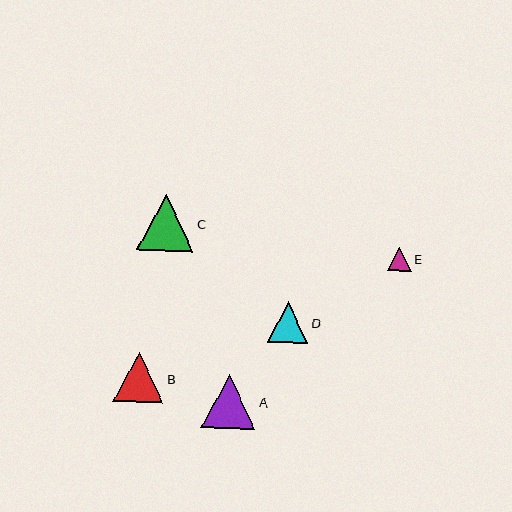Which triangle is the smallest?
Triangle E is the smallest with a size of approximately 24 pixels.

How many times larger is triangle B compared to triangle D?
Triangle B is approximately 1.2 times the size of triangle D.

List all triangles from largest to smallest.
From largest to smallest: C, A, B, D, E.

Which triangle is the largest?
Triangle C is the largest with a size of approximately 56 pixels.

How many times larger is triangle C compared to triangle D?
Triangle C is approximately 1.4 times the size of triangle D.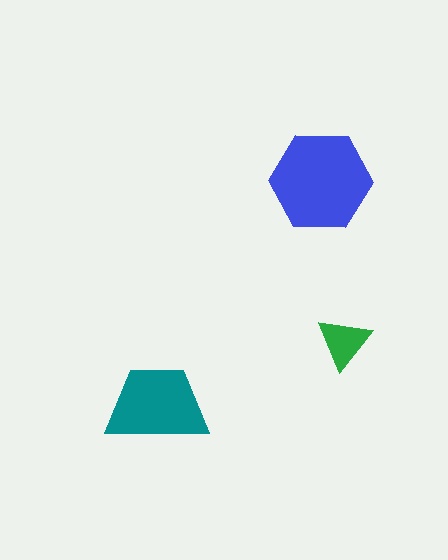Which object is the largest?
The blue hexagon.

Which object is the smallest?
The green triangle.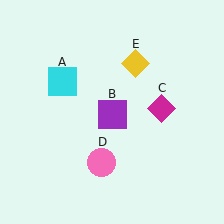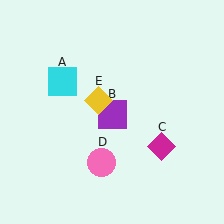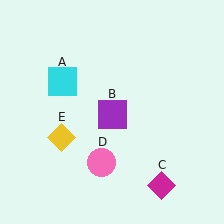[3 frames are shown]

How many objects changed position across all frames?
2 objects changed position: magenta diamond (object C), yellow diamond (object E).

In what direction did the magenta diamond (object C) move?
The magenta diamond (object C) moved down.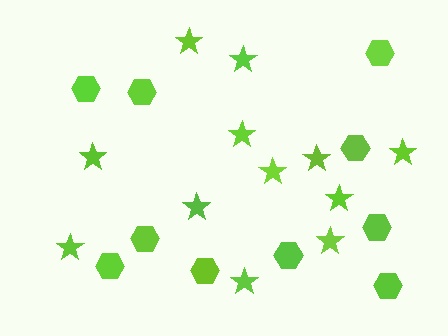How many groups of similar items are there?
There are 2 groups: one group of hexagons (10) and one group of stars (12).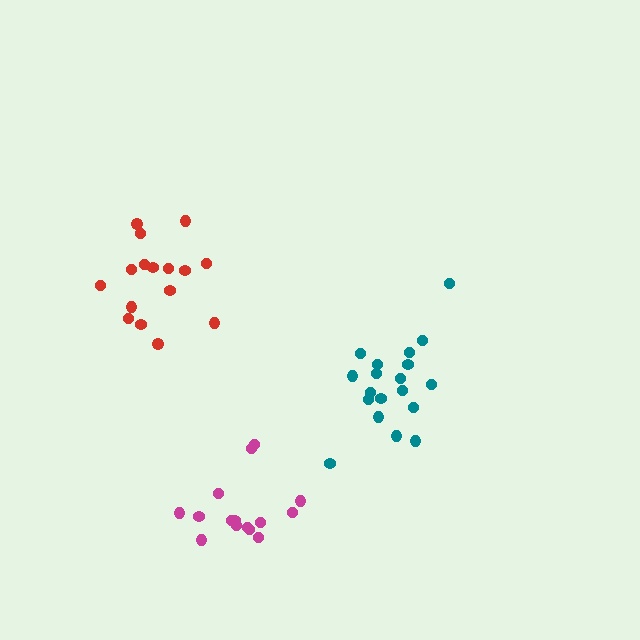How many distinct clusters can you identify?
There are 3 distinct clusters.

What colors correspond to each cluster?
The clusters are colored: teal, red, magenta.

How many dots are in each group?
Group 1: 19 dots, Group 2: 16 dots, Group 3: 15 dots (50 total).